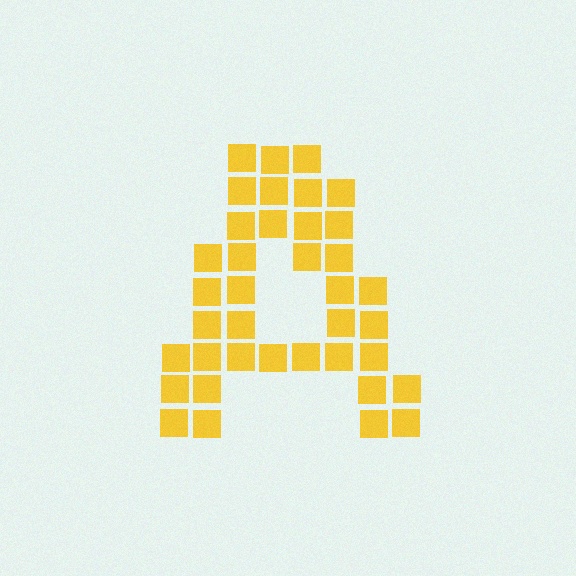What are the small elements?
The small elements are squares.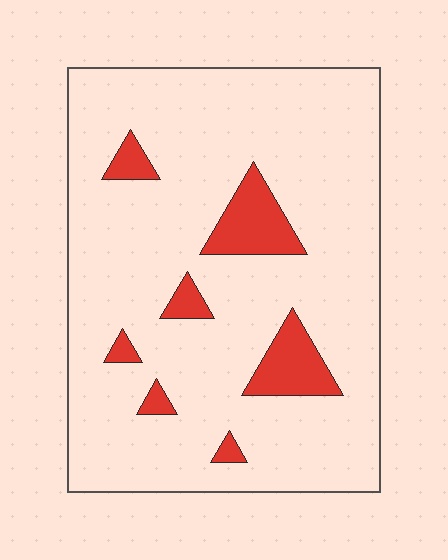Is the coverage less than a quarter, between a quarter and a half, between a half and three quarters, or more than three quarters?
Less than a quarter.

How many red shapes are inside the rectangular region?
7.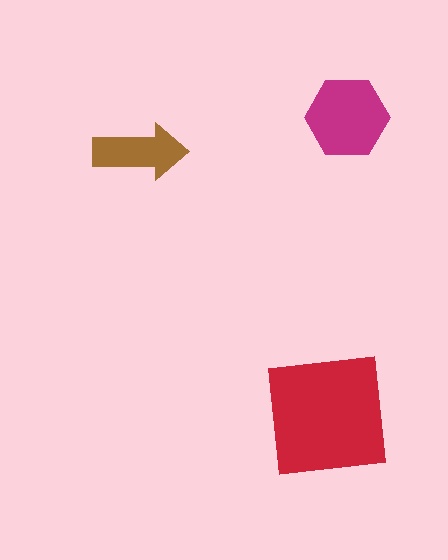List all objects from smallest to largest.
The brown arrow, the magenta hexagon, the red square.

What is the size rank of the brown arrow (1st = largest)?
3rd.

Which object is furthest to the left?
The brown arrow is leftmost.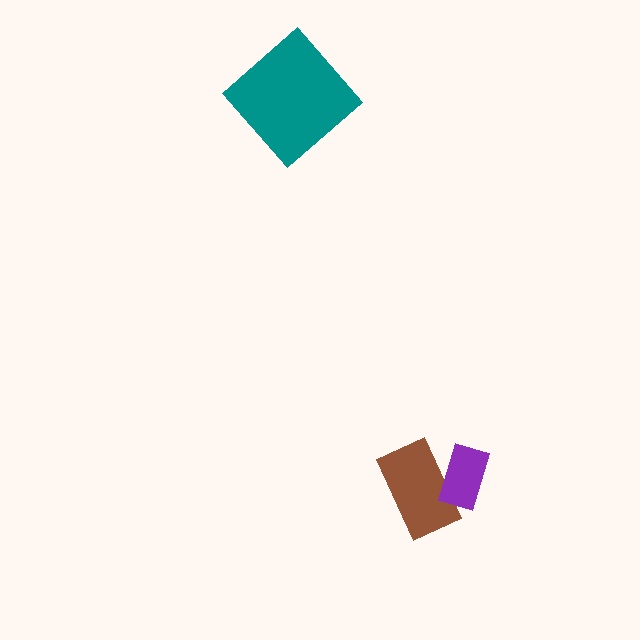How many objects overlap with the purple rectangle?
1 object overlaps with the purple rectangle.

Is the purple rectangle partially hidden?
No, no other shape covers it.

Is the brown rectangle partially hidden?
Yes, it is partially covered by another shape.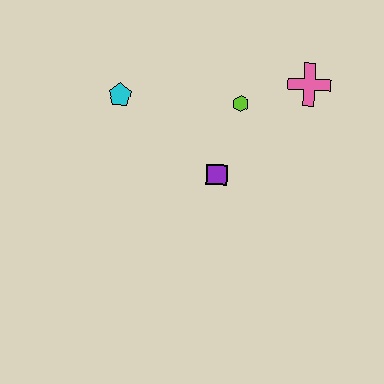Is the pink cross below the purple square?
No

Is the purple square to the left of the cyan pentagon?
No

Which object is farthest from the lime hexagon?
The cyan pentagon is farthest from the lime hexagon.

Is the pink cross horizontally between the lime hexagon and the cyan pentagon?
No